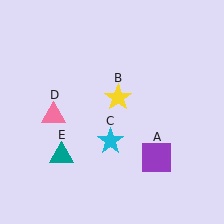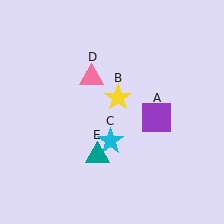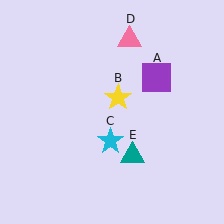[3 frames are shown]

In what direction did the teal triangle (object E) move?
The teal triangle (object E) moved right.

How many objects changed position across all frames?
3 objects changed position: purple square (object A), pink triangle (object D), teal triangle (object E).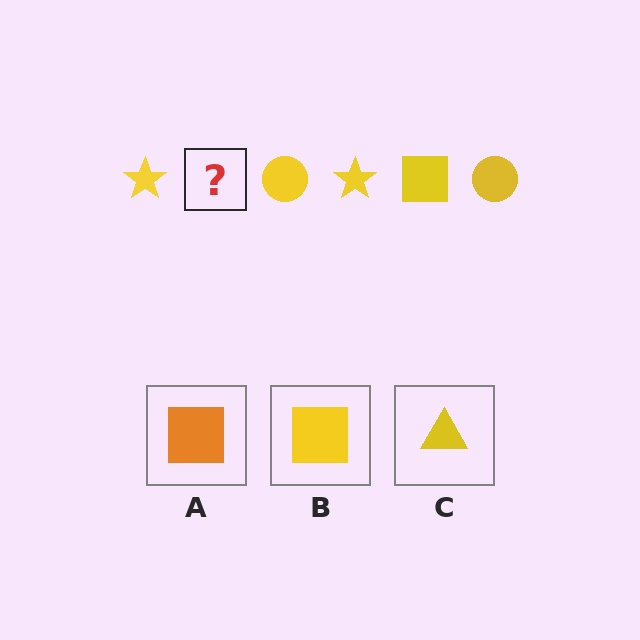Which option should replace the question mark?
Option B.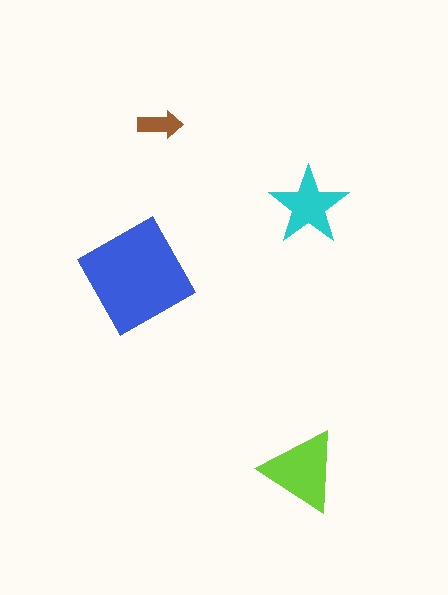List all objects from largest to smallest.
The blue diamond, the lime triangle, the cyan star, the brown arrow.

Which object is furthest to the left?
The blue diamond is leftmost.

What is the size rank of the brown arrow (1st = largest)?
4th.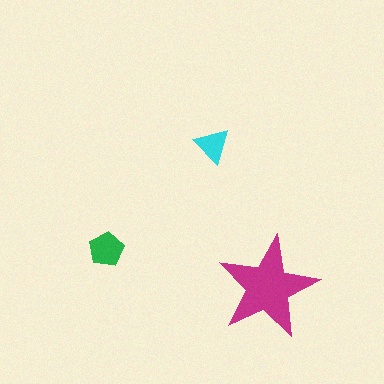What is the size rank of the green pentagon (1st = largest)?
2nd.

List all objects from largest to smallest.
The magenta star, the green pentagon, the cyan triangle.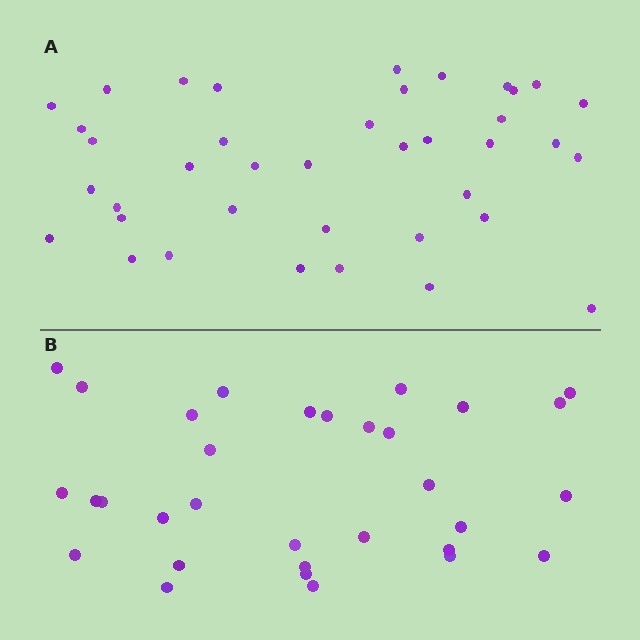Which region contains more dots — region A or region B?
Region A (the top region) has more dots.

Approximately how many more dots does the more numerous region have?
Region A has roughly 8 or so more dots than region B.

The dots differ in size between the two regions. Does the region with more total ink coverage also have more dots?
No. Region B has more total ink coverage because its dots are larger, but region A actually contains more individual dots. Total area can be misleading — the number of items is what matters here.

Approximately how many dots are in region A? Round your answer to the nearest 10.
About 40 dots. (The exact count is 39, which rounds to 40.)